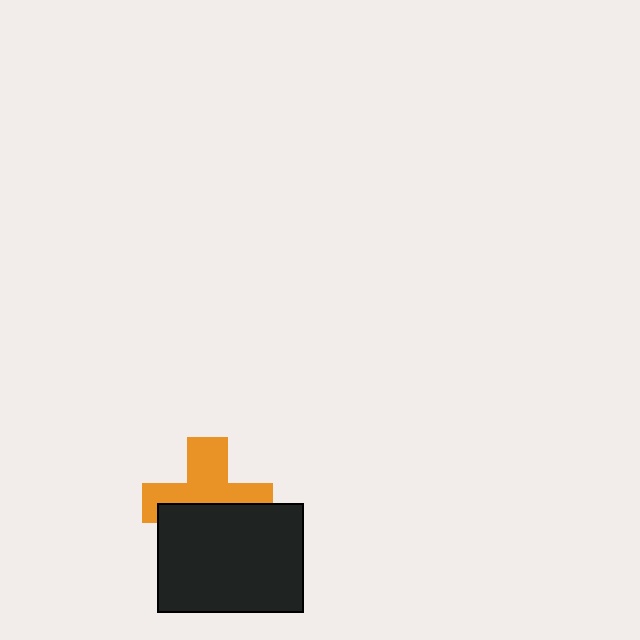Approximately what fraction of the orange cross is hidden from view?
Roughly 46% of the orange cross is hidden behind the black rectangle.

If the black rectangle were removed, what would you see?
You would see the complete orange cross.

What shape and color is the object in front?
The object in front is a black rectangle.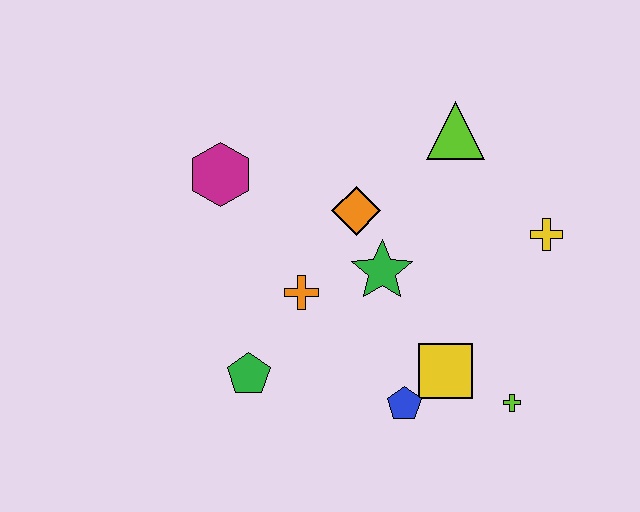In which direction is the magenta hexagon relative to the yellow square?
The magenta hexagon is to the left of the yellow square.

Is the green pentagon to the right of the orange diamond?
No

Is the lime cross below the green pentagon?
Yes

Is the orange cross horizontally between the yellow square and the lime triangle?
No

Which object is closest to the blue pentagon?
The yellow square is closest to the blue pentagon.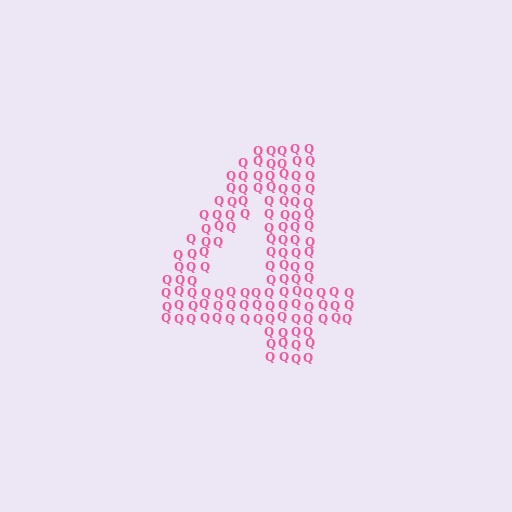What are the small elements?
The small elements are letter Q's.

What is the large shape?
The large shape is the digit 4.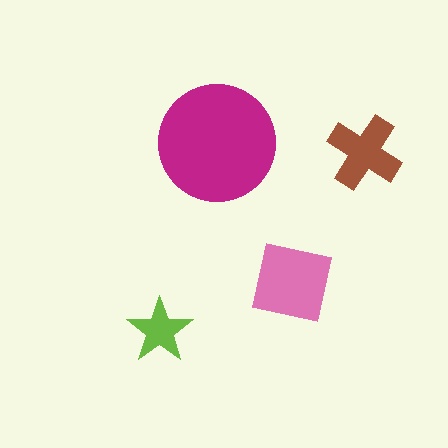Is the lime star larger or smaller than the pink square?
Smaller.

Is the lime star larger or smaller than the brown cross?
Smaller.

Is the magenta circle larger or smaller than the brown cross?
Larger.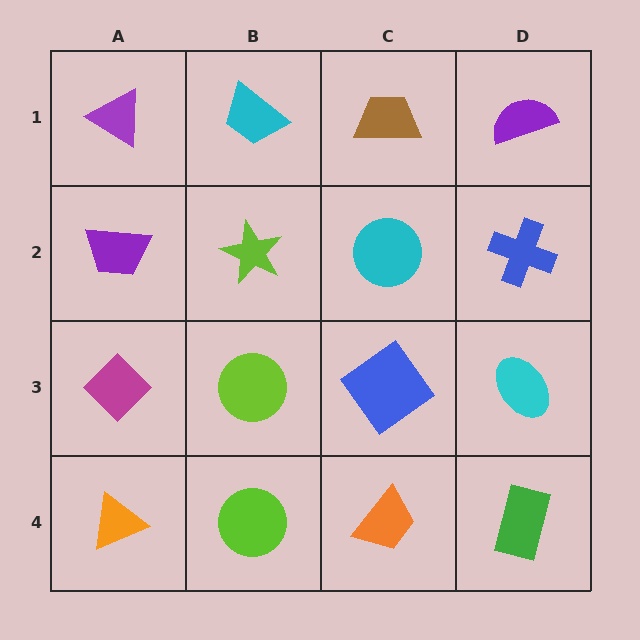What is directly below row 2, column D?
A cyan ellipse.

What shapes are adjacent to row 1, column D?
A blue cross (row 2, column D), a brown trapezoid (row 1, column C).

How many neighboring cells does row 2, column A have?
3.